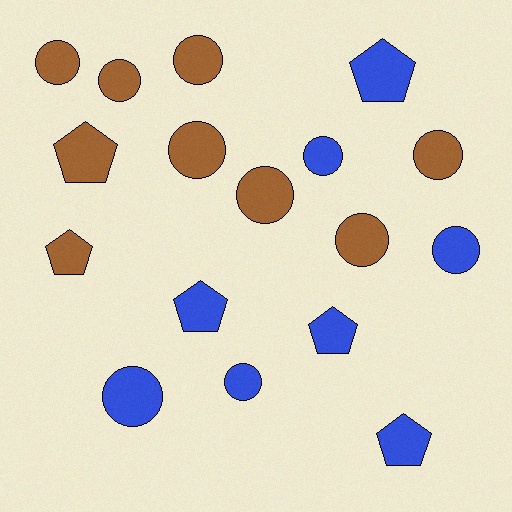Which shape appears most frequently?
Circle, with 11 objects.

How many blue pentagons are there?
There are 4 blue pentagons.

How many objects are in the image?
There are 17 objects.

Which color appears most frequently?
Brown, with 9 objects.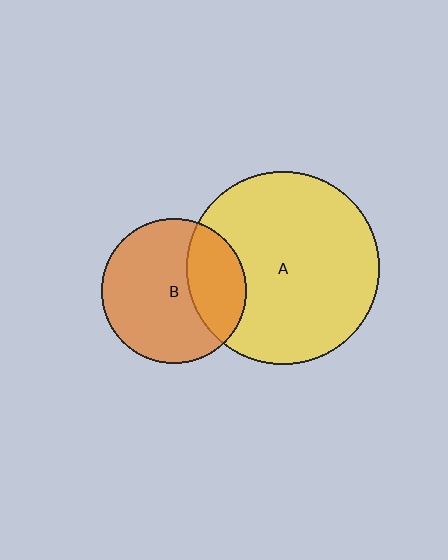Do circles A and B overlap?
Yes.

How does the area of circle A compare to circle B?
Approximately 1.8 times.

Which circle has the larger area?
Circle A (yellow).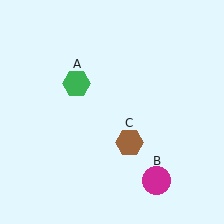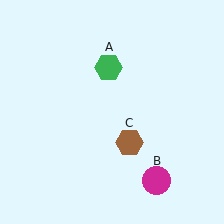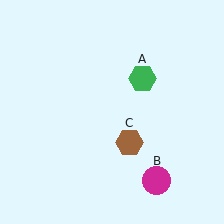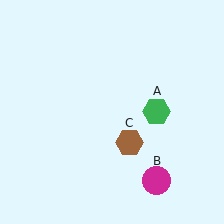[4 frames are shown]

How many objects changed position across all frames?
1 object changed position: green hexagon (object A).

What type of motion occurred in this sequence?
The green hexagon (object A) rotated clockwise around the center of the scene.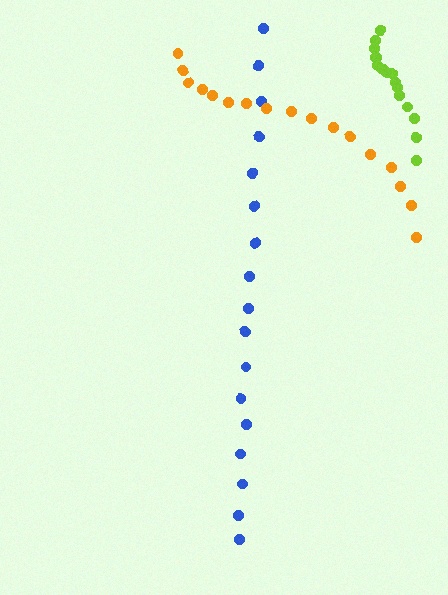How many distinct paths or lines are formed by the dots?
There are 3 distinct paths.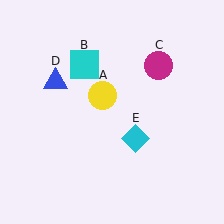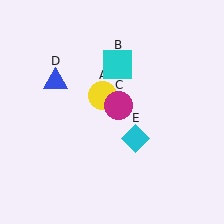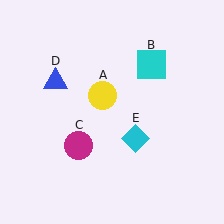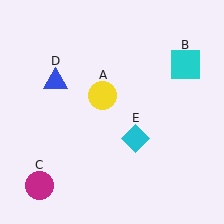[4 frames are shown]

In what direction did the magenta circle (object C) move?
The magenta circle (object C) moved down and to the left.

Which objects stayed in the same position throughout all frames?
Yellow circle (object A) and blue triangle (object D) and cyan diamond (object E) remained stationary.